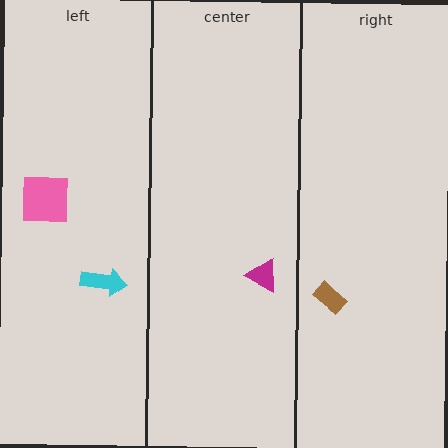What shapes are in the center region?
The magenta triangle.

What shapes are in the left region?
The cyan arrow, the pink square.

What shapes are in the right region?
The brown rectangle.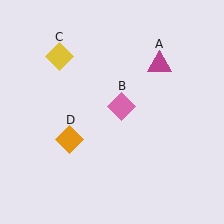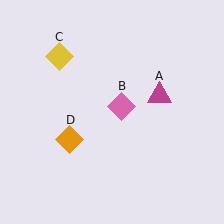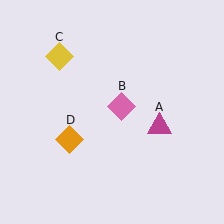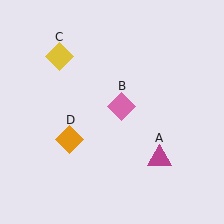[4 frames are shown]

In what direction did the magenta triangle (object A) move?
The magenta triangle (object A) moved down.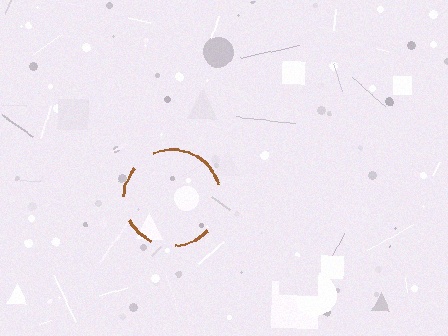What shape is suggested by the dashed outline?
The dashed outline suggests a circle.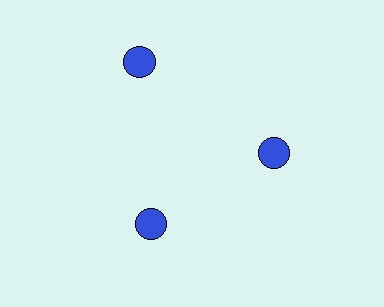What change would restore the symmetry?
The symmetry would be restored by moving it inward, back onto the ring so that all 3 circles sit at equal angles and equal distance from the center.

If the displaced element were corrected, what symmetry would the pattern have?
It would have 3-fold rotational symmetry — the pattern would map onto itself every 120 degrees.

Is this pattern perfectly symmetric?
No. The 3 blue circles are arranged in a ring, but one element near the 11 o'clock position is pushed outward from the center, breaking the 3-fold rotational symmetry.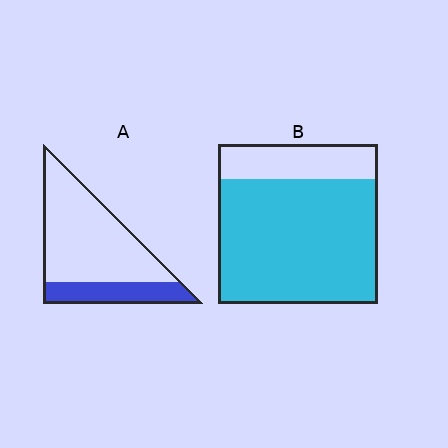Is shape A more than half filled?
No.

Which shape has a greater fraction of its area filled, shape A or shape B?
Shape B.